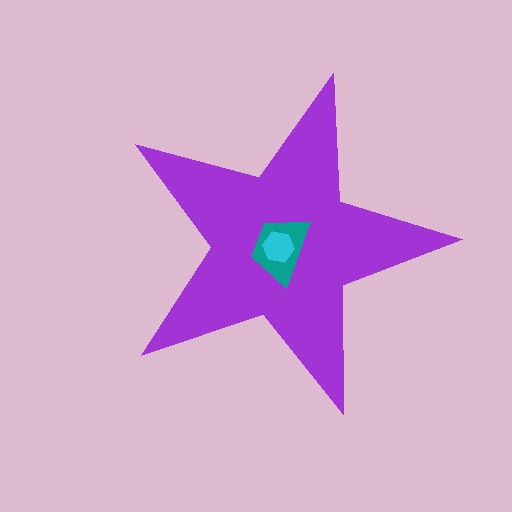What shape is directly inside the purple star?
The teal trapezoid.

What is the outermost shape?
The purple star.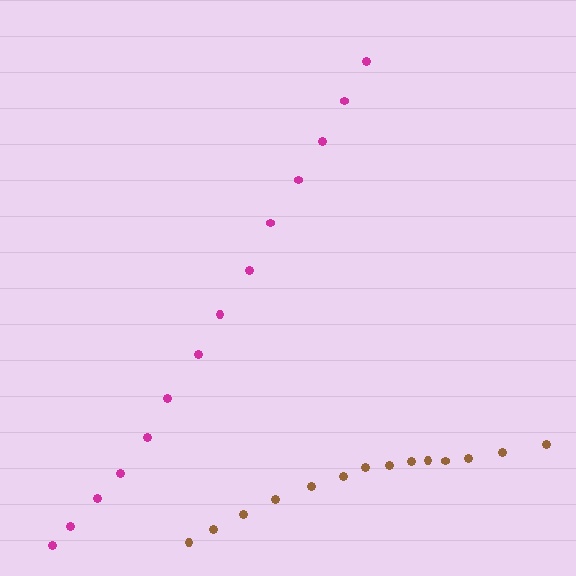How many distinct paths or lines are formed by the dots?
There are 2 distinct paths.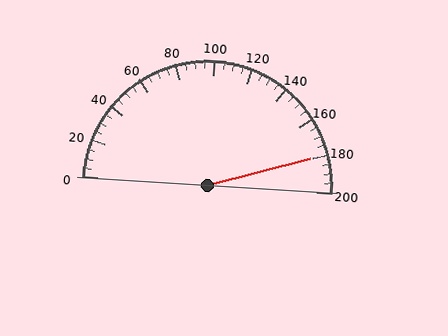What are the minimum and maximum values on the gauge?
The gauge ranges from 0 to 200.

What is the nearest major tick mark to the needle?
The nearest major tick mark is 180.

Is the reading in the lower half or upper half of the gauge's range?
The reading is in the upper half of the range (0 to 200).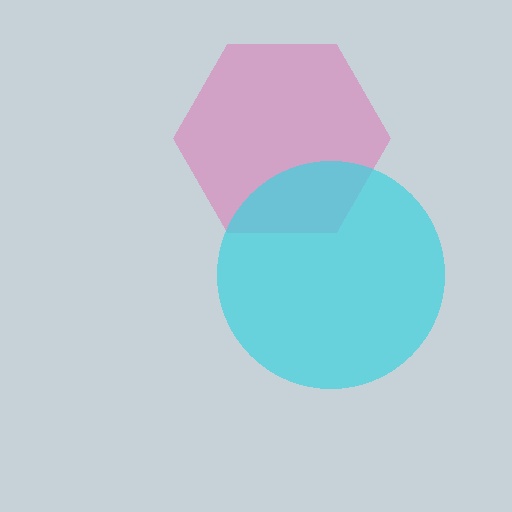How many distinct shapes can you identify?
There are 2 distinct shapes: a pink hexagon, a cyan circle.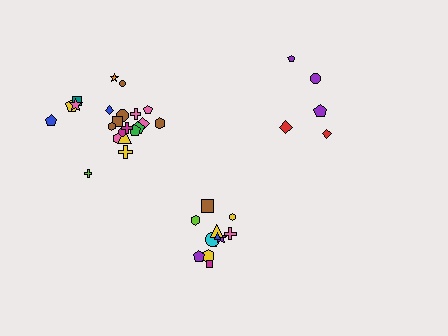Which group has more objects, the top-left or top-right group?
The top-left group.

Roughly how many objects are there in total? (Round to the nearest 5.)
Roughly 40 objects in total.